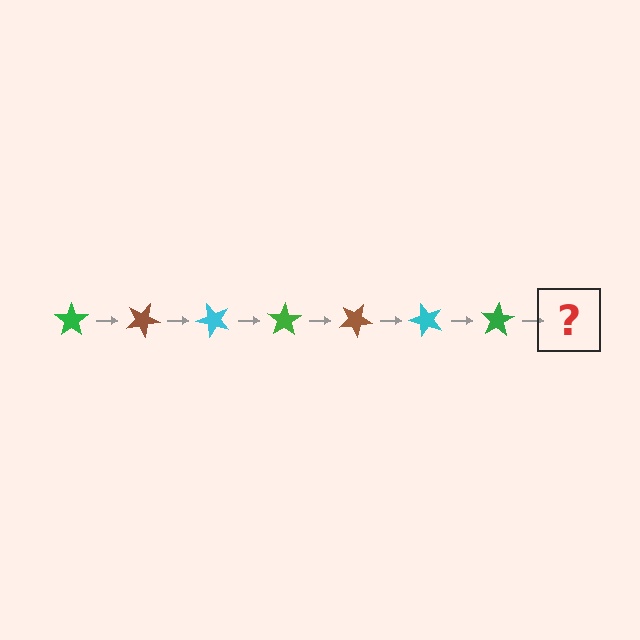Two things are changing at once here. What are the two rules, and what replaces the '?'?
The two rules are that it rotates 25 degrees each step and the color cycles through green, brown, and cyan. The '?' should be a brown star, rotated 175 degrees from the start.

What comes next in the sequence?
The next element should be a brown star, rotated 175 degrees from the start.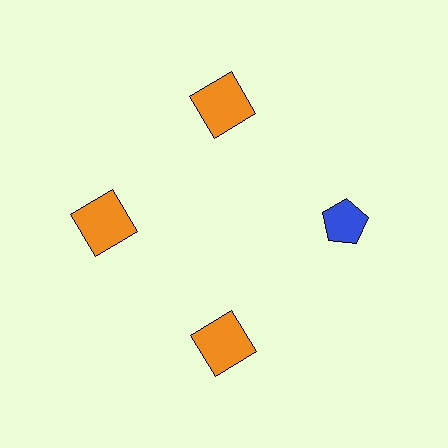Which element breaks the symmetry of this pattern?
The blue pentagon at roughly the 3 o'clock position breaks the symmetry. All other shapes are orange squares.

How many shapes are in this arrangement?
There are 4 shapes arranged in a ring pattern.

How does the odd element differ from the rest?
It differs in both color (blue instead of orange) and shape (pentagon instead of square).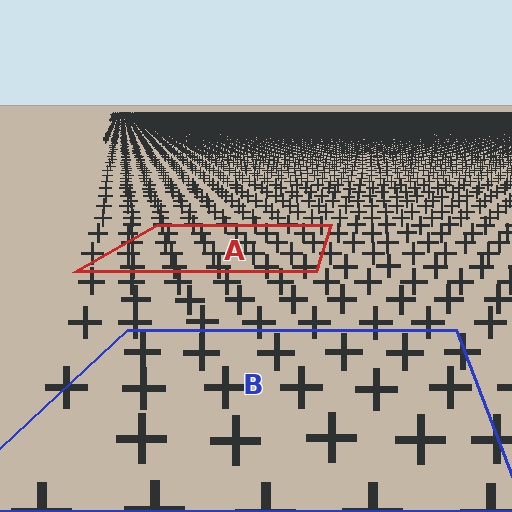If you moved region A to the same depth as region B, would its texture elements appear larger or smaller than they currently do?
They would appear larger. At a closer depth, the same texture elements are projected at a bigger on-screen size.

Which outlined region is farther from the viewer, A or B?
Region A is farther from the viewer — the texture elements inside it appear smaller and more densely packed.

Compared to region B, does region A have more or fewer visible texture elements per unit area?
Region A has more texture elements per unit area — they are packed more densely because it is farther away.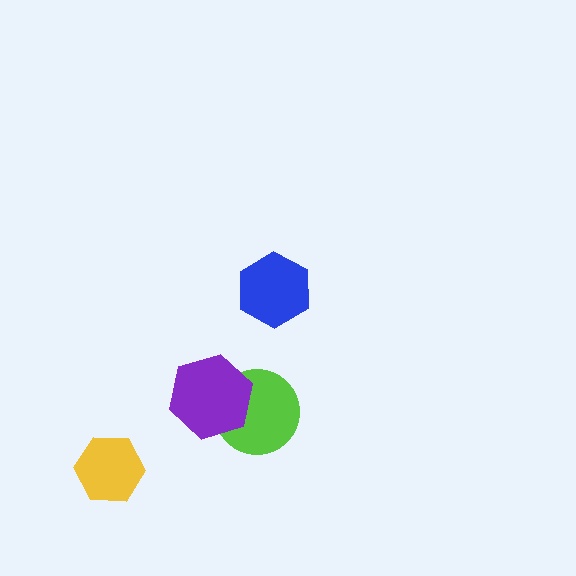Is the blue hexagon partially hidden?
No, no other shape covers it.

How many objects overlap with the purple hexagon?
1 object overlaps with the purple hexagon.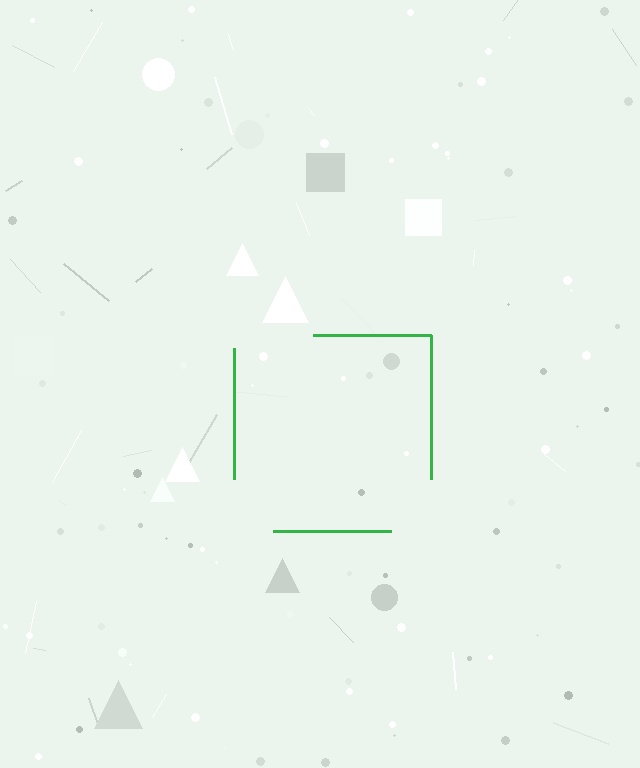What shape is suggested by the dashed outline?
The dashed outline suggests a square.